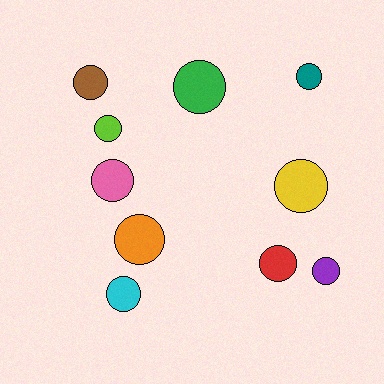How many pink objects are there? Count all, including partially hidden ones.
There is 1 pink object.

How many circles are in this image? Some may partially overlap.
There are 10 circles.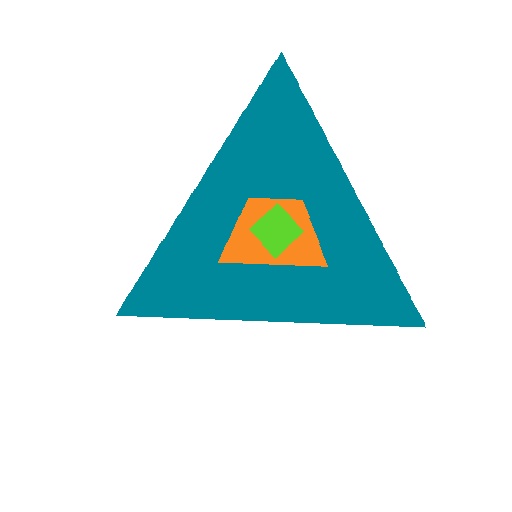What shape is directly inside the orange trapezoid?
The lime diamond.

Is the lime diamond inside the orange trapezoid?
Yes.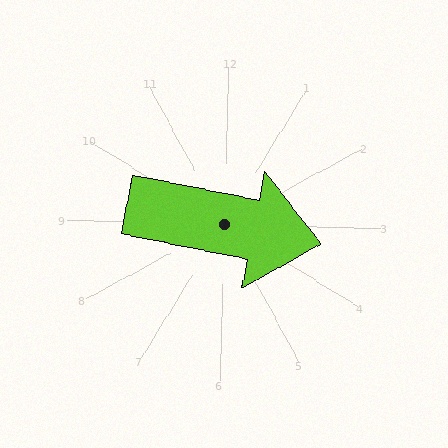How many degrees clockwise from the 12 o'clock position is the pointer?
Approximately 100 degrees.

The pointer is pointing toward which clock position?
Roughly 3 o'clock.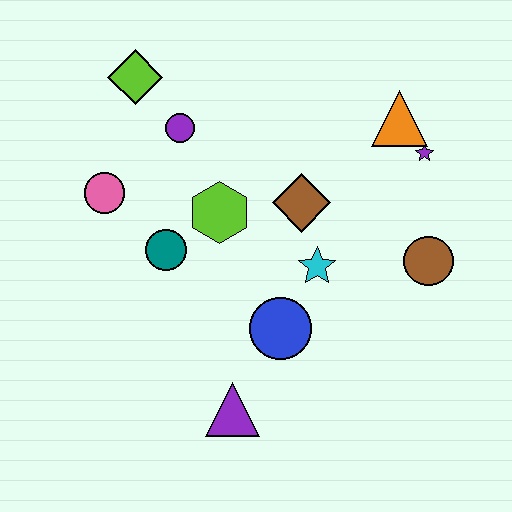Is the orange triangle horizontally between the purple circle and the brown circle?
Yes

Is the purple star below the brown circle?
No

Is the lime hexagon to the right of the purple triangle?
No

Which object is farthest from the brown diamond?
The purple triangle is farthest from the brown diamond.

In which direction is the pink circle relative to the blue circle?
The pink circle is to the left of the blue circle.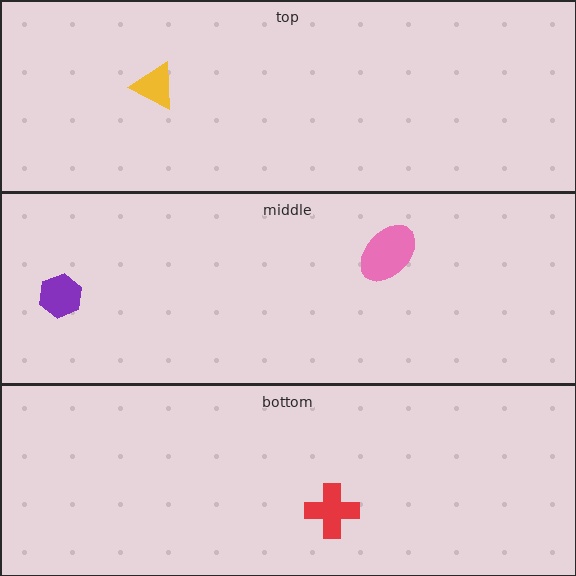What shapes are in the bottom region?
The red cross.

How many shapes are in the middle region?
2.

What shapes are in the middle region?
The purple hexagon, the pink ellipse.